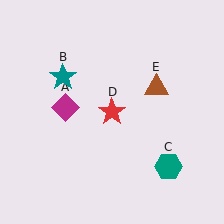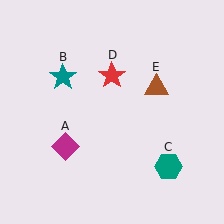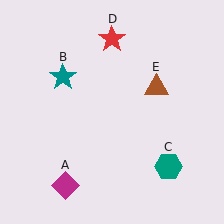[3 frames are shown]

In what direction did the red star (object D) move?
The red star (object D) moved up.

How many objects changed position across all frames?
2 objects changed position: magenta diamond (object A), red star (object D).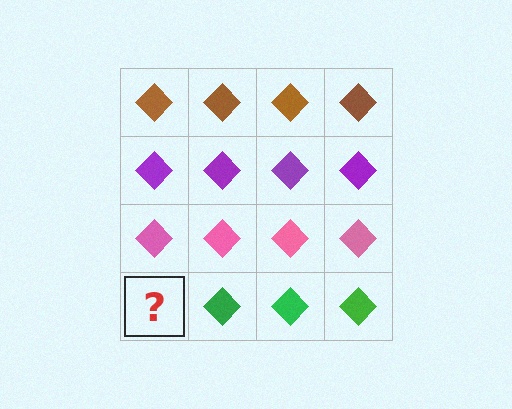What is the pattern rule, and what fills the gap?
The rule is that each row has a consistent color. The gap should be filled with a green diamond.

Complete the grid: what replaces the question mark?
The question mark should be replaced with a green diamond.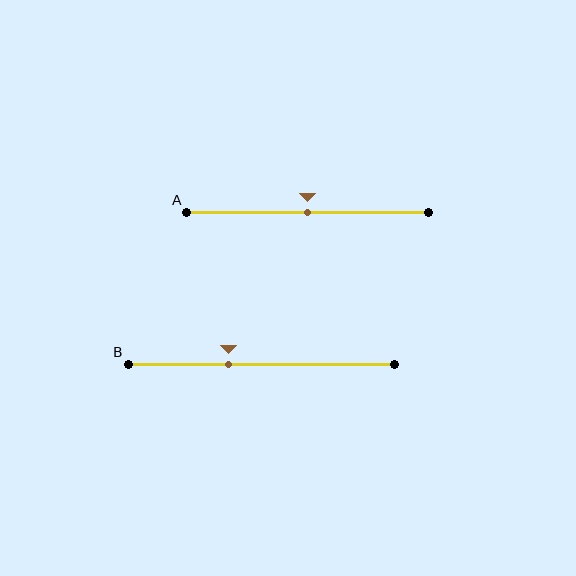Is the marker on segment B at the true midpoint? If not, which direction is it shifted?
No, the marker on segment B is shifted to the left by about 12% of the segment length.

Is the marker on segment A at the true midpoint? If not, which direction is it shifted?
Yes, the marker on segment A is at the true midpoint.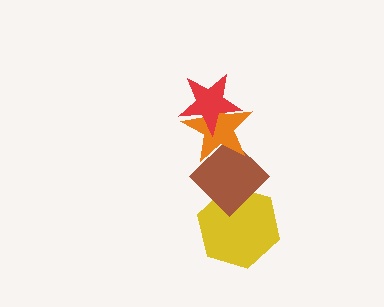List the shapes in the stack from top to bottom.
From top to bottom: the red star, the orange star, the brown diamond, the yellow hexagon.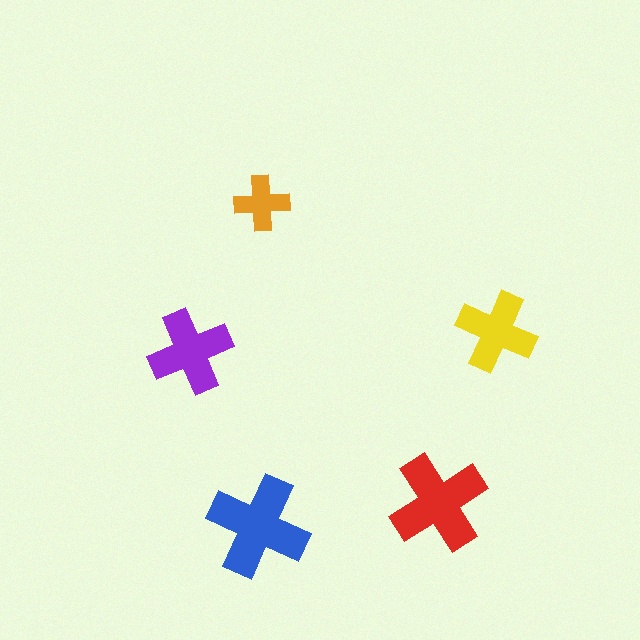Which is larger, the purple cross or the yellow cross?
The purple one.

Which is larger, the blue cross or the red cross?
The blue one.